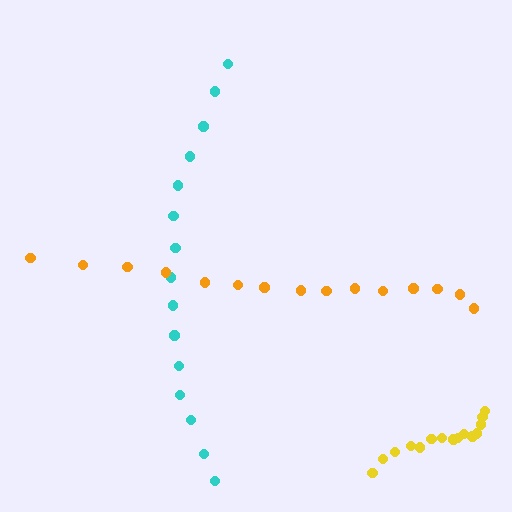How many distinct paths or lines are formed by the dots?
There are 3 distinct paths.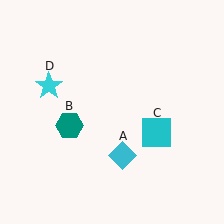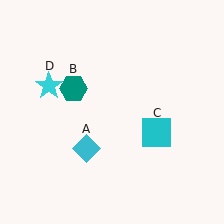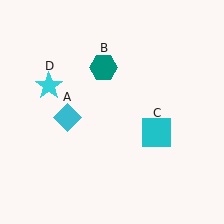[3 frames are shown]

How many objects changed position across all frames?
2 objects changed position: cyan diamond (object A), teal hexagon (object B).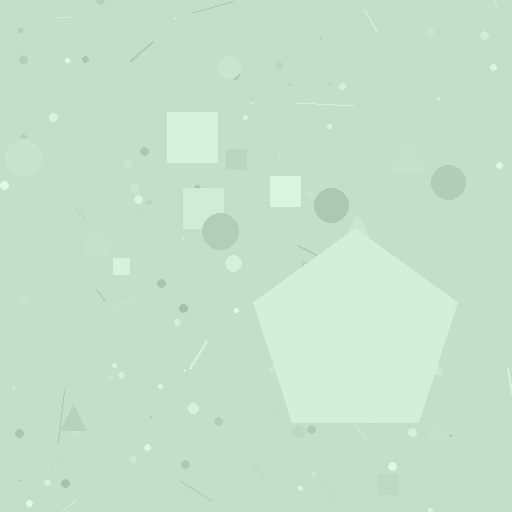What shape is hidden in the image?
A pentagon is hidden in the image.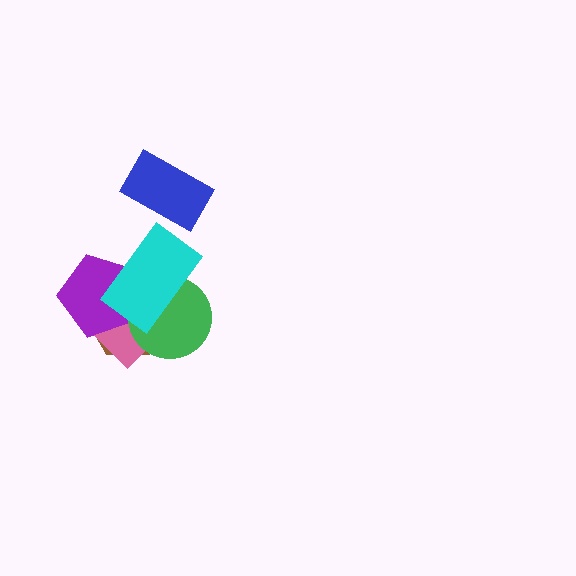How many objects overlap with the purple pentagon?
4 objects overlap with the purple pentagon.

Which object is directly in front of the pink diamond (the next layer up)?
The purple pentagon is directly in front of the pink diamond.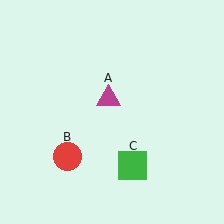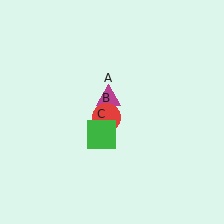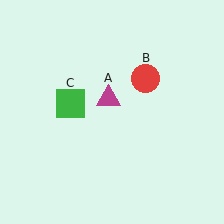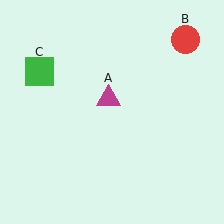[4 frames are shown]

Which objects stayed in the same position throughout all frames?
Magenta triangle (object A) remained stationary.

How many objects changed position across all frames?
2 objects changed position: red circle (object B), green square (object C).